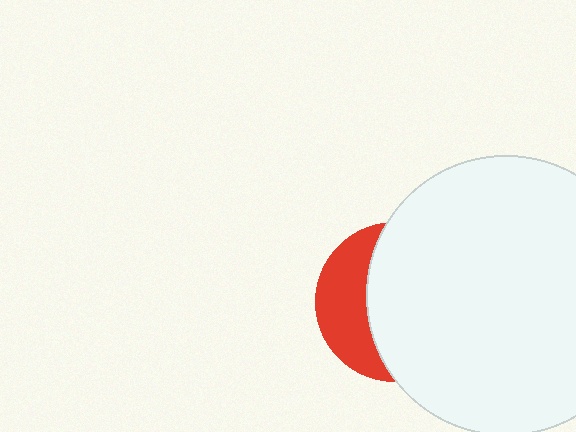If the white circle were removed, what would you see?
You would see the complete red circle.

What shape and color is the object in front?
The object in front is a white circle.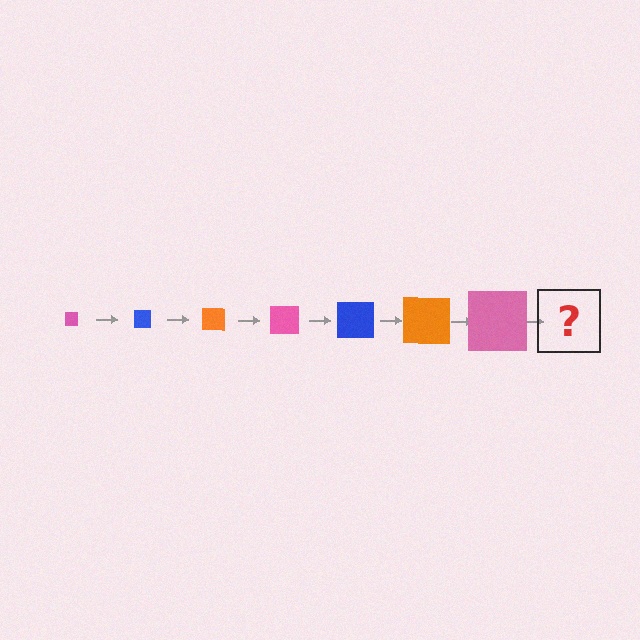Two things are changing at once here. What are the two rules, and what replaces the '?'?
The two rules are that the square grows larger each step and the color cycles through pink, blue, and orange. The '?' should be a blue square, larger than the previous one.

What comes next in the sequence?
The next element should be a blue square, larger than the previous one.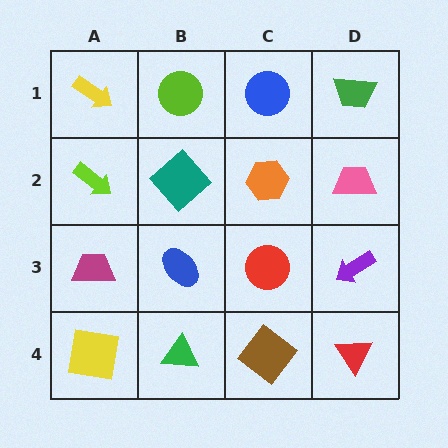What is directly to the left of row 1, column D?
A blue circle.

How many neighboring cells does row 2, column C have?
4.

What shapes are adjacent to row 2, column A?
A yellow arrow (row 1, column A), a magenta trapezoid (row 3, column A), a teal diamond (row 2, column B).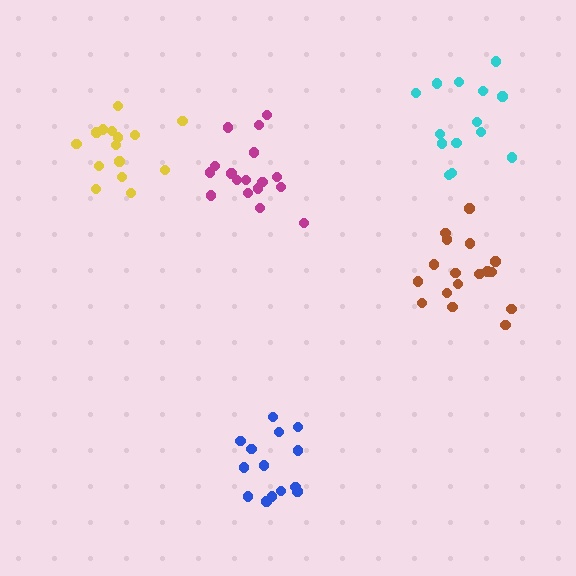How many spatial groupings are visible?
There are 5 spatial groupings.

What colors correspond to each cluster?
The clusters are colored: magenta, yellow, brown, cyan, blue.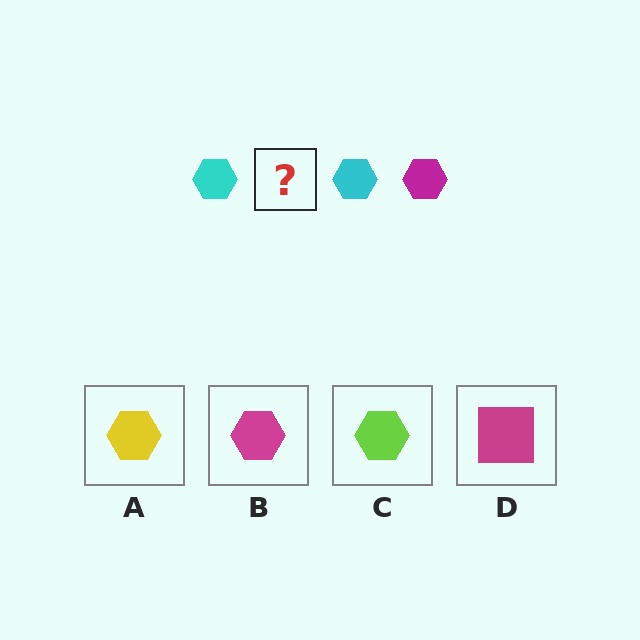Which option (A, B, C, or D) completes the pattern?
B.